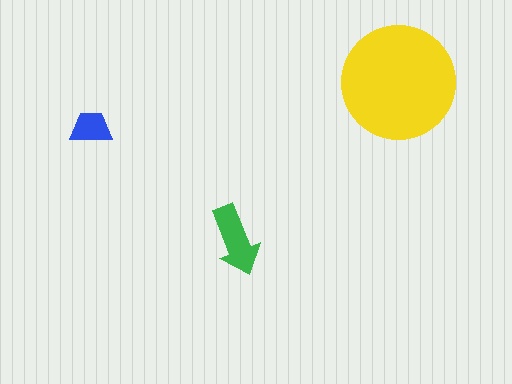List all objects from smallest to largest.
The blue trapezoid, the green arrow, the yellow circle.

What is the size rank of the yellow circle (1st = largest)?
1st.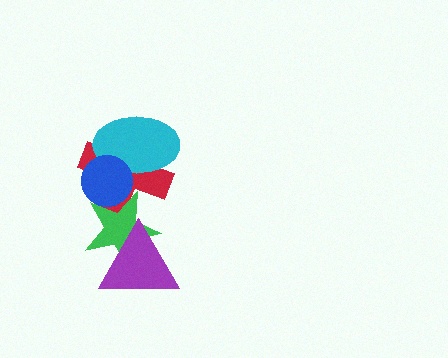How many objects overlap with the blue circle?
3 objects overlap with the blue circle.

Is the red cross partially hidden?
Yes, it is partially covered by another shape.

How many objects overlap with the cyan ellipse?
2 objects overlap with the cyan ellipse.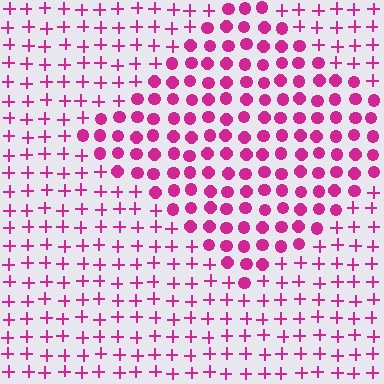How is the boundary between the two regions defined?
The boundary is defined by a change in element shape: circles inside vs. plus signs outside. All elements share the same color and spacing.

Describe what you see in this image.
The image is filled with small magenta elements arranged in a uniform grid. A diamond-shaped region contains circles, while the surrounding area contains plus signs. The boundary is defined purely by the change in element shape.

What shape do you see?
I see a diamond.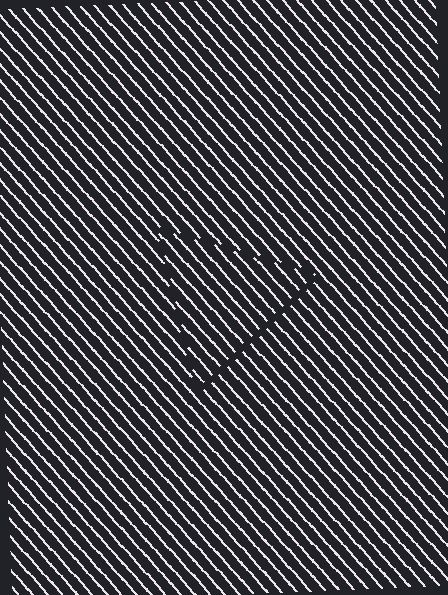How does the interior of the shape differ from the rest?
The interior of the shape contains the same grating, shifted by half a period — the contour is defined by the phase discontinuity where line-ends from the inner and outer gratings abut.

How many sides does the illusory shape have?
3 sides — the line-ends trace a triangle.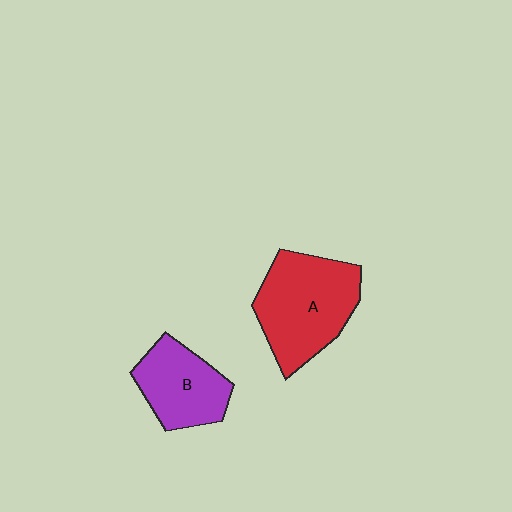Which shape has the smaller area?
Shape B (purple).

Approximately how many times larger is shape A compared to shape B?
Approximately 1.4 times.